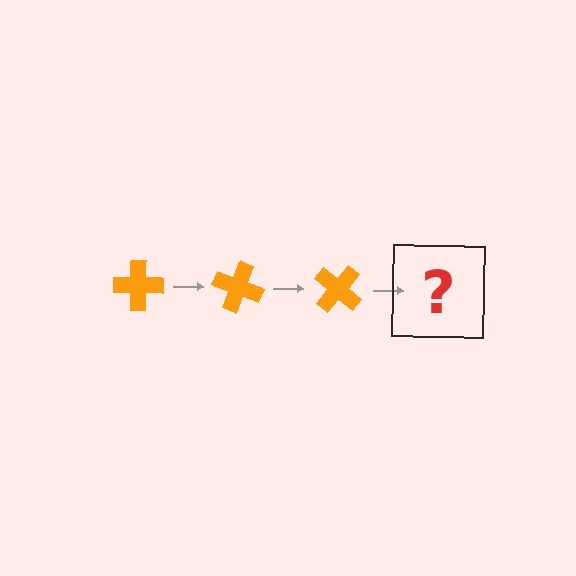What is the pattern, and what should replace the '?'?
The pattern is that the cross rotates 20 degrees each step. The '?' should be an orange cross rotated 60 degrees.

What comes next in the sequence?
The next element should be an orange cross rotated 60 degrees.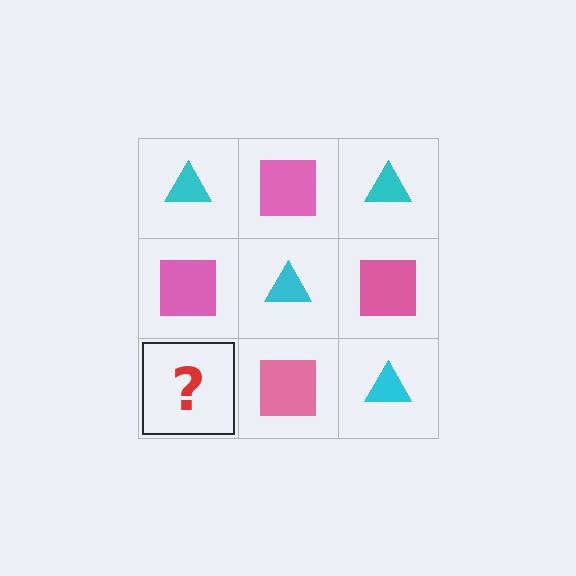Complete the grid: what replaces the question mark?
The question mark should be replaced with a cyan triangle.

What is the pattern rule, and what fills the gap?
The rule is that it alternates cyan triangle and pink square in a checkerboard pattern. The gap should be filled with a cyan triangle.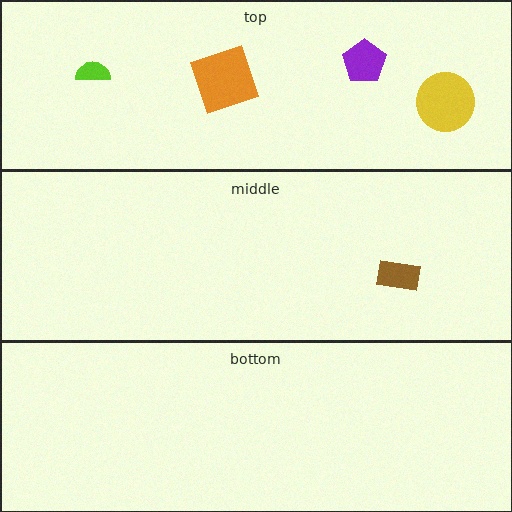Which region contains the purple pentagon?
The top region.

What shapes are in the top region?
The orange square, the purple pentagon, the lime semicircle, the yellow circle.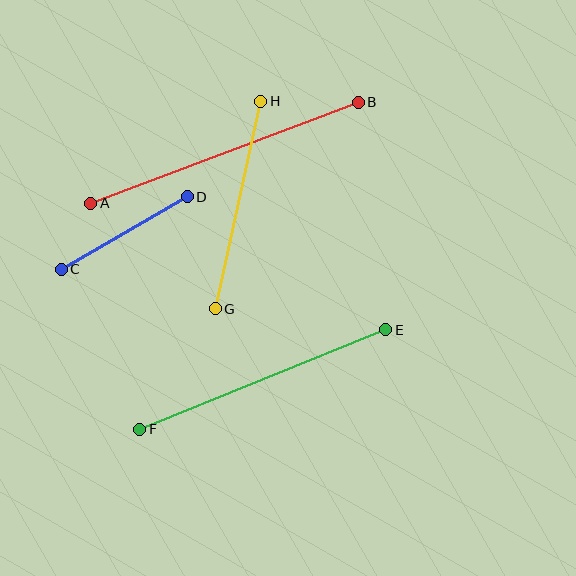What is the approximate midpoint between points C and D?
The midpoint is at approximately (124, 233) pixels.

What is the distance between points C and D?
The distance is approximately 146 pixels.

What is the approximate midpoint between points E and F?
The midpoint is at approximately (263, 379) pixels.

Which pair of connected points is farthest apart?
Points A and B are farthest apart.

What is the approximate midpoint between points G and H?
The midpoint is at approximately (238, 205) pixels.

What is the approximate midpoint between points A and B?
The midpoint is at approximately (225, 153) pixels.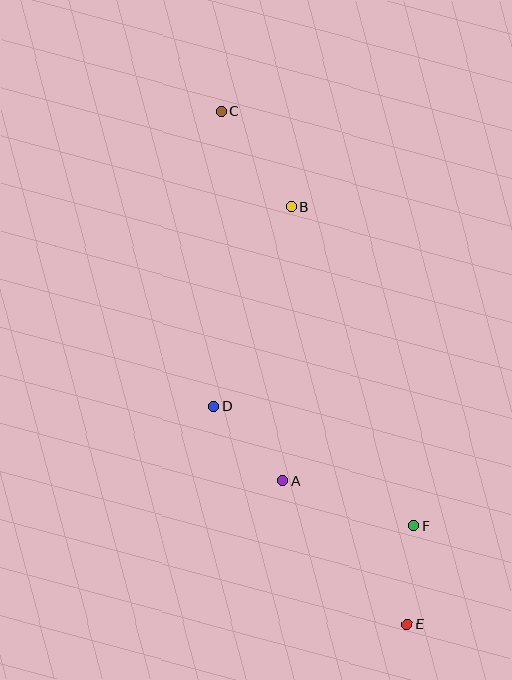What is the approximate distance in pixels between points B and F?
The distance between B and F is approximately 342 pixels.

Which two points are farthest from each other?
Points C and E are farthest from each other.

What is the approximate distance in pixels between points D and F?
The distance between D and F is approximately 233 pixels.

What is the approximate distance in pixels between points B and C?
The distance between B and C is approximately 118 pixels.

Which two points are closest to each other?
Points E and F are closest to each other.